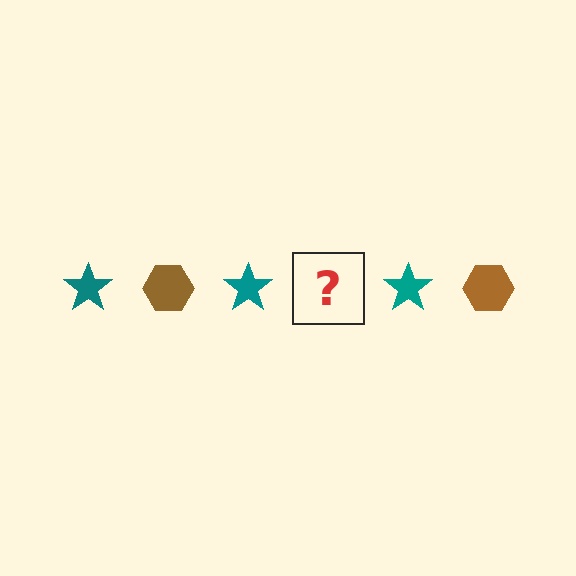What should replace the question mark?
The question mark should be replaced with a brown hexagon.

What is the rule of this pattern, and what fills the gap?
The rule is that the pattern alternates between teal star and brown hexagon. The gap should be filled with a brown hexagon.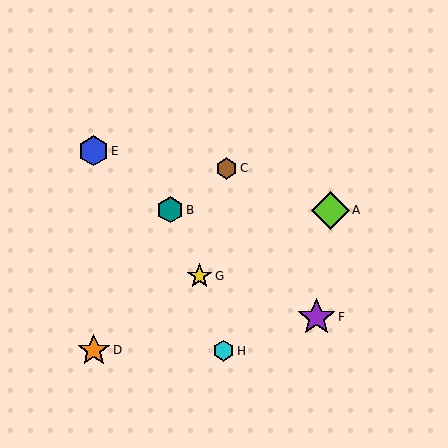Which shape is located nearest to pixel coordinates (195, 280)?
The yellow star (labeled G) at (200, 276) is nearest to that location.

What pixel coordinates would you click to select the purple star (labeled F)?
Click at (316, 317) to select the purple star F.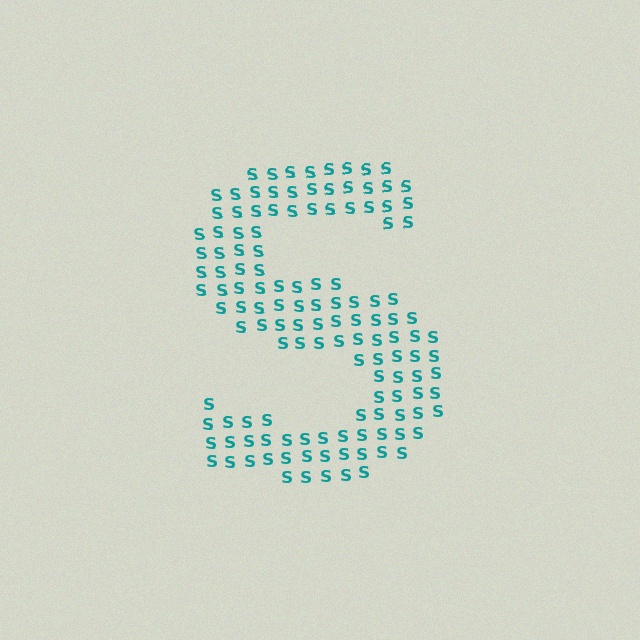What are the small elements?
The small elements are letter S's.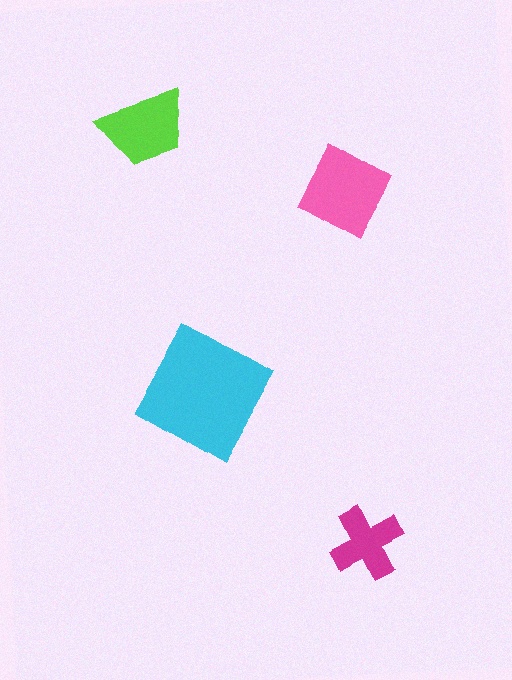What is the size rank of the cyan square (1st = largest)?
1st.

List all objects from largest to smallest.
The cyan square, the pink diamond, the lime trapezoid, the magenta cross.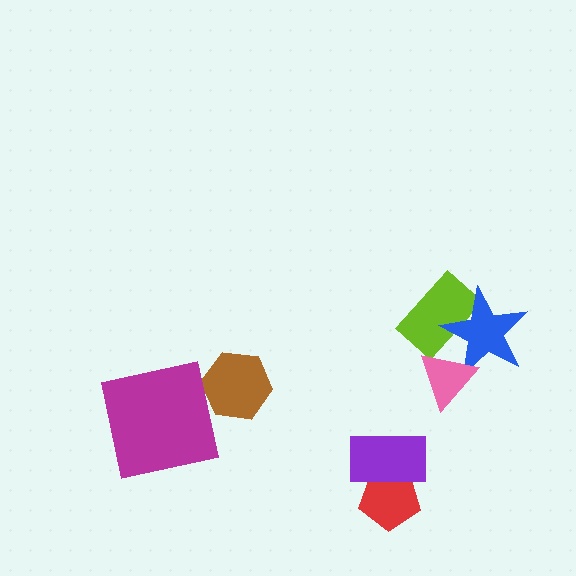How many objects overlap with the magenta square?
0 objects overlap with the magenta square.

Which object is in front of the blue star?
The pink triangle is in front of the blue star.